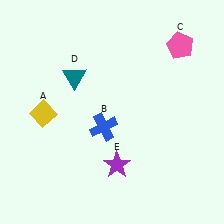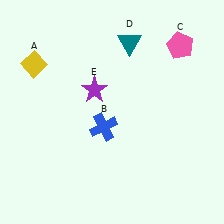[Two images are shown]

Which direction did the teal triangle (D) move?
The teal triangle (D) moved right.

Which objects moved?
The objects that moved are: the yellow diamond (A), the teal triangle (D), the purple star (E).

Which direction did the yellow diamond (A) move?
The yellow diamond (A) moved up.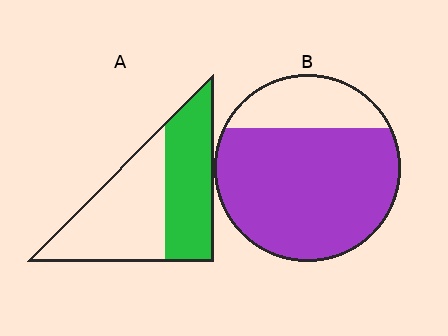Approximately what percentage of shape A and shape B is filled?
A is approximately 45% and B is approximately 75%.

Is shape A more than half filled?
No.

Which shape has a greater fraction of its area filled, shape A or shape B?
Shape B.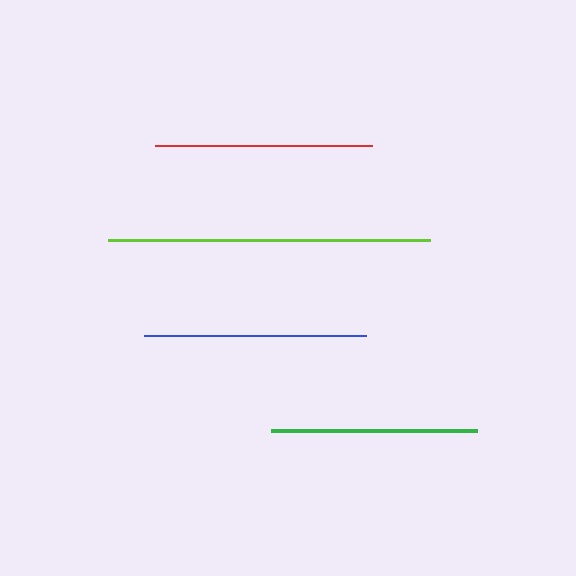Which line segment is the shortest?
The green line is the shortest at approximately 205 pixels.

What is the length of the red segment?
The red segment is approximately 216 pixels long.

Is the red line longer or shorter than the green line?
The red line is longer than the green line.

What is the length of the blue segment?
The blue segment is approximately 222 pixels long.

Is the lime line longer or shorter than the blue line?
The lime line is longer than the blue line.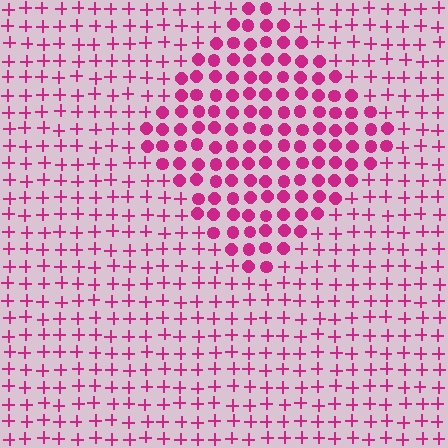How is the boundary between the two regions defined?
The boundary is defined by a change in element shape: circles inside vs. plus signs outside. All elements share the same color and spacing.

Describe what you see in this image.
The image is filled with small magenta elements arranged in a uniform grid. A diamond-shaped region contains circles, while the surrounding area contains plus signs. The boundary is defined purely by the change in element shape.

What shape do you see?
I see a diamond.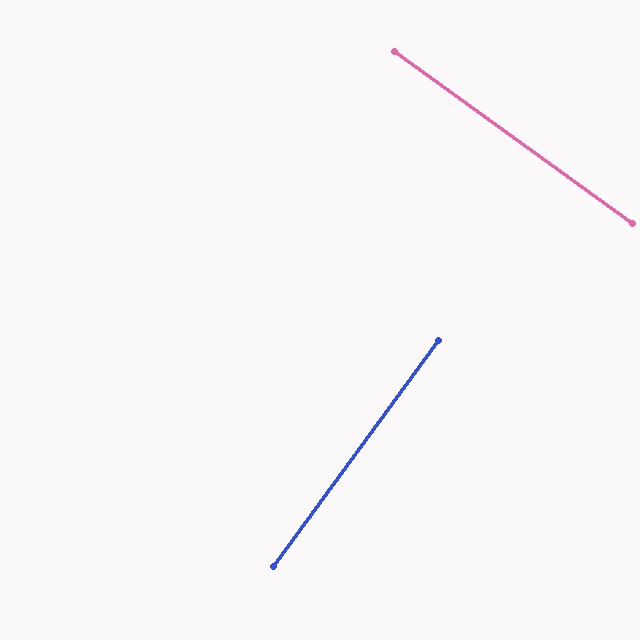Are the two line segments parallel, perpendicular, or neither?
Perpendicular — they meet at approximately 90°.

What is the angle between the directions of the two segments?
Approximately 90 degrees.